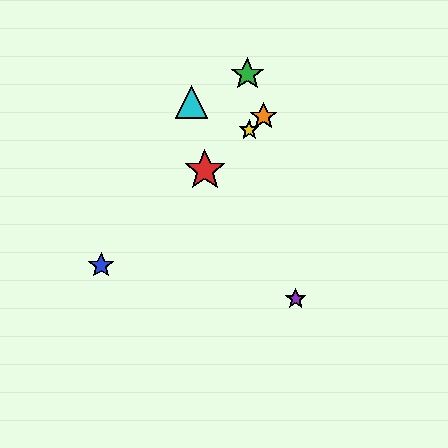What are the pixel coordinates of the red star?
The red star is at (205, 170).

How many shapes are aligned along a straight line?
4 shapes (the red star, the blue star, the yellow star, the orange star) are aligned along a straight line.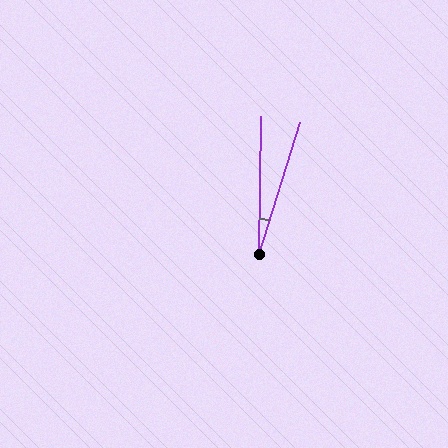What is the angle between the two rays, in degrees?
Approximately 16 degrees.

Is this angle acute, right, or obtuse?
It is acute.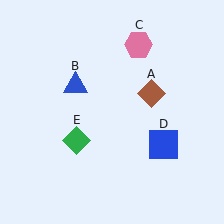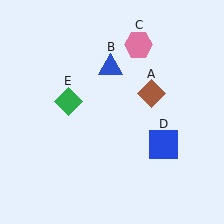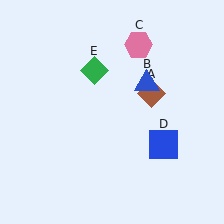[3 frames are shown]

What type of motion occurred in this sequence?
The blue triangle (object B), green diamond (object E) rotated clockwise around the center of the scene.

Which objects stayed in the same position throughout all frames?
Brown diamond (object A) and pink hexagon (object C) and blue square (object D) remained stationary.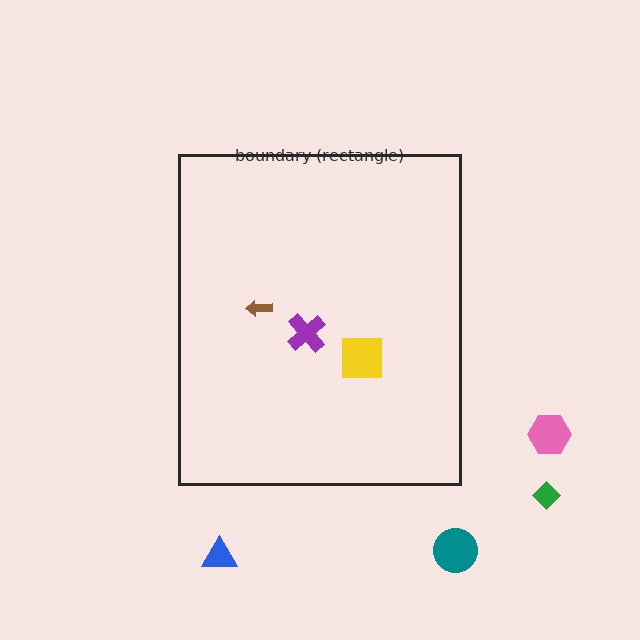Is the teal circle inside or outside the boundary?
Outside.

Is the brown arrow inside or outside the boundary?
Inside.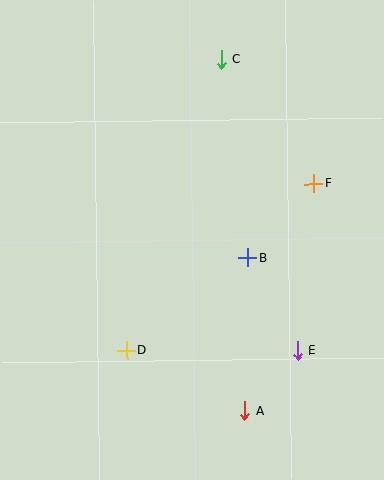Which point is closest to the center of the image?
Point B at (248, 258) is closest to the center.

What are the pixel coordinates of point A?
Point A is at (245, 411).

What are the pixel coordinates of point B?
Point B is at (248, 258).